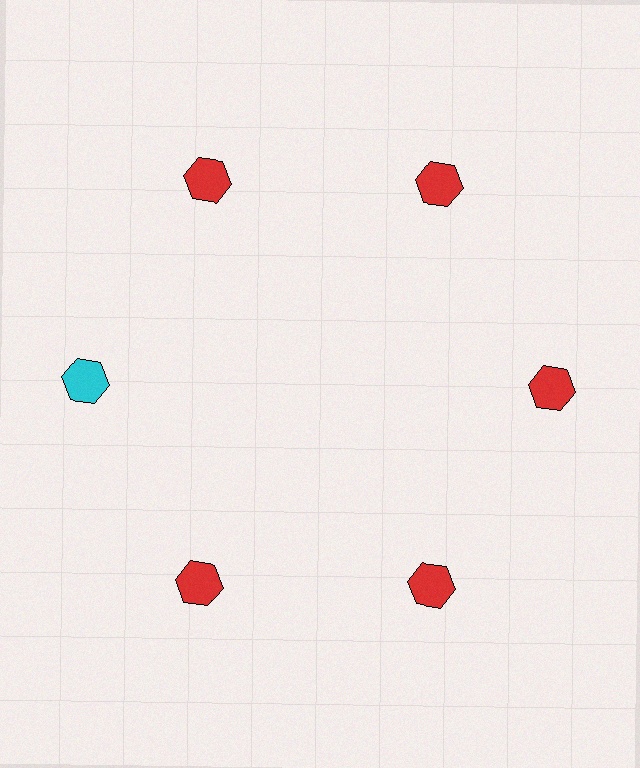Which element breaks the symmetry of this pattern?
The cyan hexagon at roughly the 9 o'clock position breaks the symmetry. All other shapes are red hexagons.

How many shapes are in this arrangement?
There are 6 shapes arranged in a ring pattern.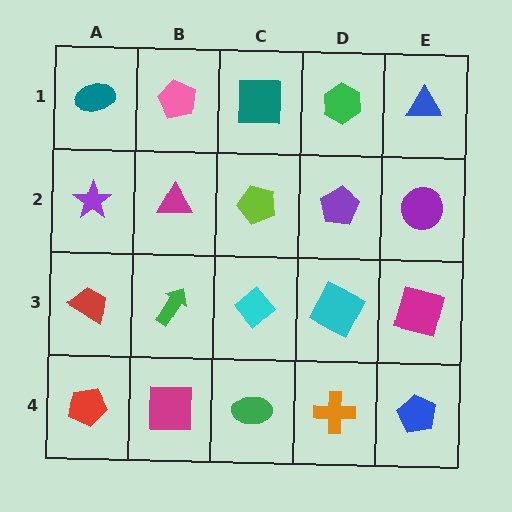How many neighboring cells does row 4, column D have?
3.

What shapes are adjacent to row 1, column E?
A purple circle (row 2, column E), a green hexagon (row 1, column D).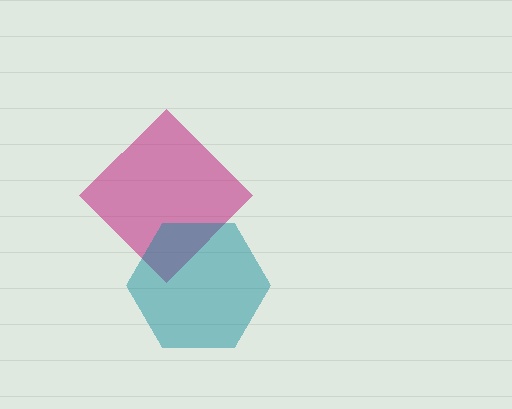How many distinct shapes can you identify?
There are 2 distinct shapes: a magenta diamond, a teal hexagon.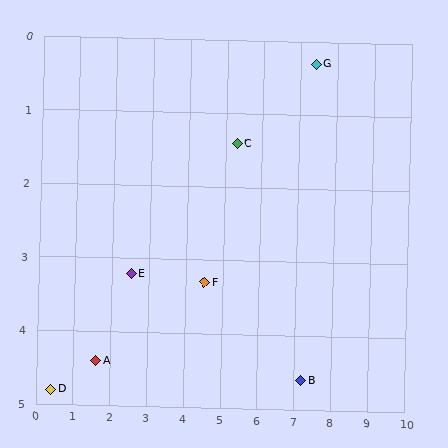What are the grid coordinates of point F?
Point F is at approximately (4.5, 3.3).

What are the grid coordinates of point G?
Point G is at approximately (7.4, 0.3).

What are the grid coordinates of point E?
Point E is at approximately (2.5, 3.2).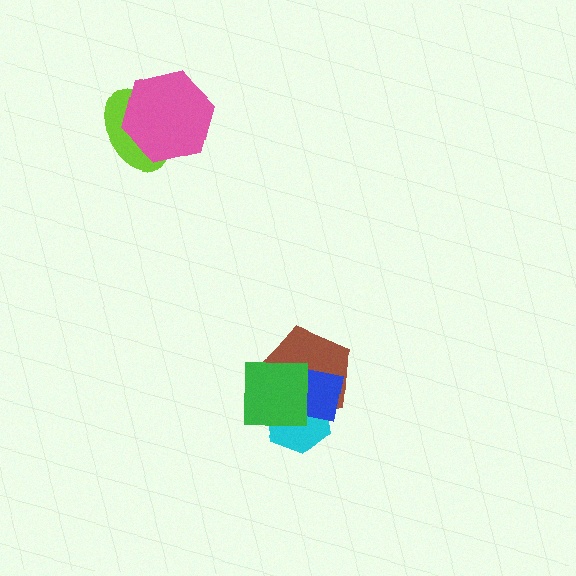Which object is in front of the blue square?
The green square is in front of the blue square.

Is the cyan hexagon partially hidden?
Yes, it is partially covered by another shape.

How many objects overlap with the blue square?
3 objects overlap with the blue square.